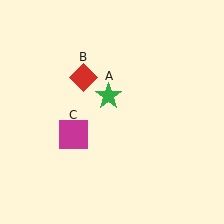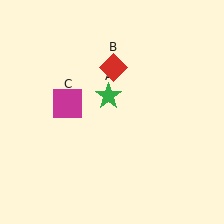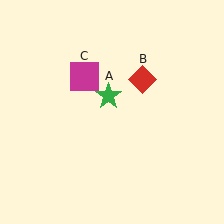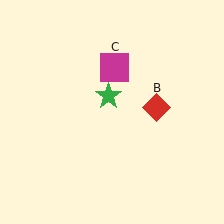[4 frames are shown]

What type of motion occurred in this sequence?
The red diamond (object B), magenta square (object C) rotated clockwise around the center of the scene.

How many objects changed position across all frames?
2 objects changed position: red diamond (object B), magenta square (object C).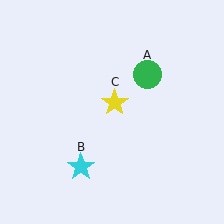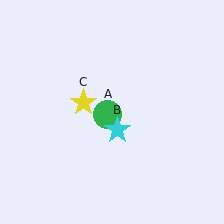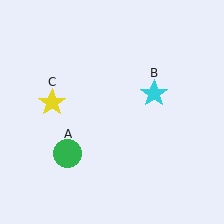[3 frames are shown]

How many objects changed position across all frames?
3 objects changed position: green circle (object A), cyan star (object B), yellow star (object C).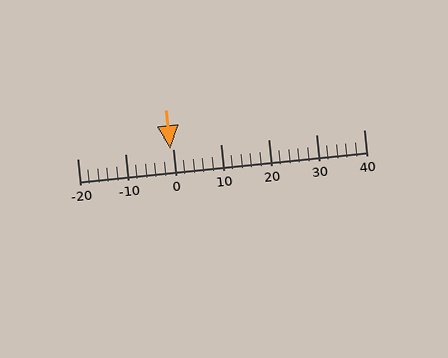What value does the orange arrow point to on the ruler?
The orange arrow points to approximately -1.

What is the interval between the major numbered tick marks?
The major tick marks are spaced 10 units apart.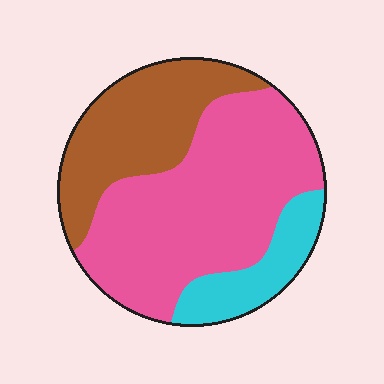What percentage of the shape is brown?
Brown takes up between a sixth and a third of the shape.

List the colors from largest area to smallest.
From largest to smallest: pink, brown, cyan.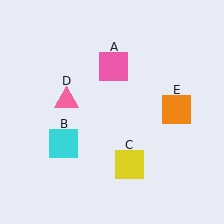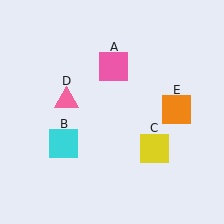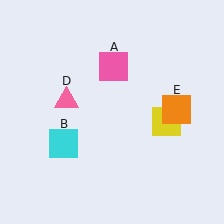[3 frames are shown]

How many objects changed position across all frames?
1 object changed position: yellow square (object C).